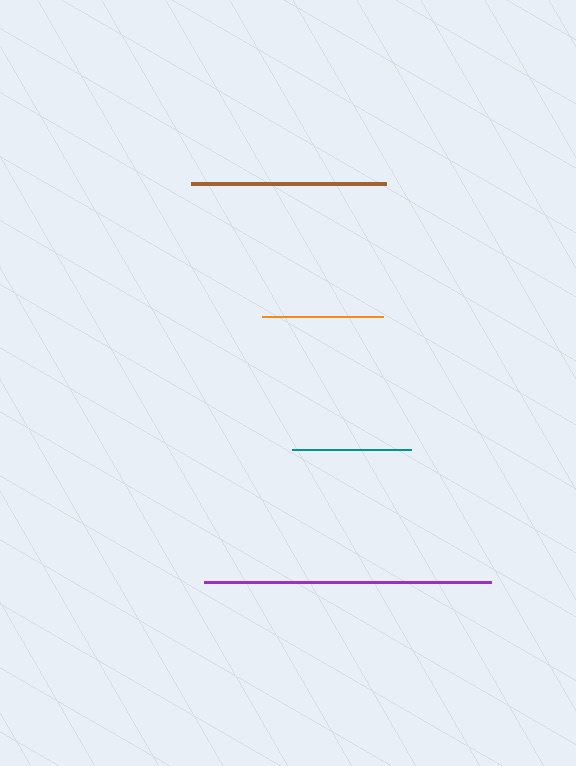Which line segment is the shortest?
The teal line is the shortest at approximately 119 pixels.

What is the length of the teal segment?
The teal segment is approximately 119 pixels long.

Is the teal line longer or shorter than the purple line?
The purple line is longer than the teal line.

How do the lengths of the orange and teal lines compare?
The orange and teal lines are approximately the same length.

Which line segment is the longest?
The purple line is the longest at approximately 287 pixels.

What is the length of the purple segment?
The purple segment is approximately 287 pixels long.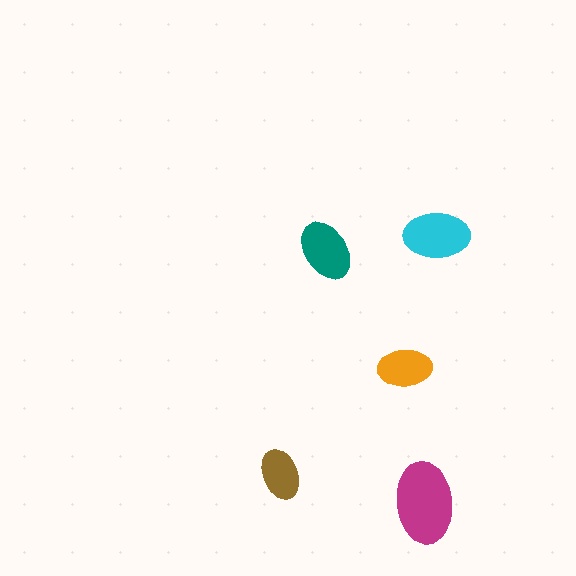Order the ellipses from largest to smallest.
the magenta one, the cyan one, the teal one, the orange one, the brown one.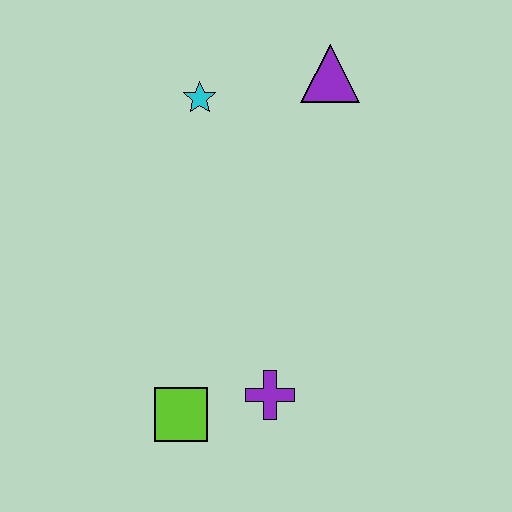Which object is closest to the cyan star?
The purple triangle is closest to the cyan star.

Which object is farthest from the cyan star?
The lime square is farthest from the cyan star.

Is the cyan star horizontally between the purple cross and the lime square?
Yes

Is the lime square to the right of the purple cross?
No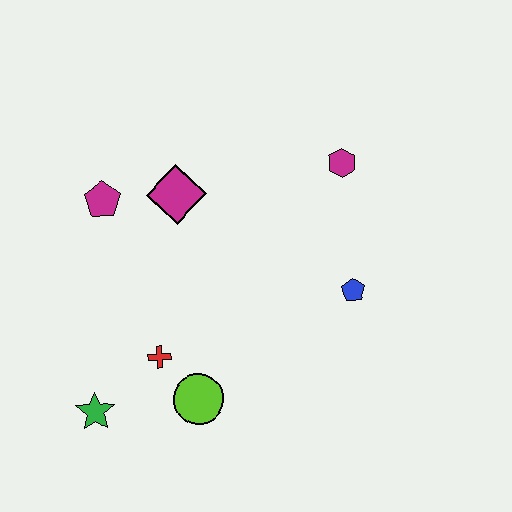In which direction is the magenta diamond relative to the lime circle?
The magenta diamond is above the lime circle.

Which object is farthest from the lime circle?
The magenta hexagon is farthest from the lime circle.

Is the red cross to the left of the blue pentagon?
Yes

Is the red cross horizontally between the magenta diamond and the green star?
Yes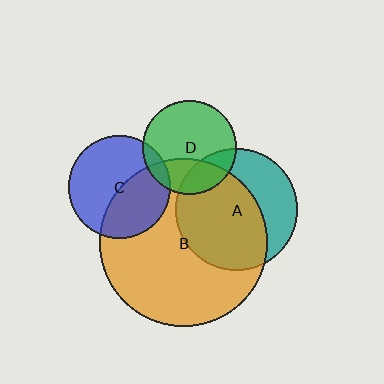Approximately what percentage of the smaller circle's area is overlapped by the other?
Approximately 40%.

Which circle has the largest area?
Circle B (orange).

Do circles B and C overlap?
Yes.